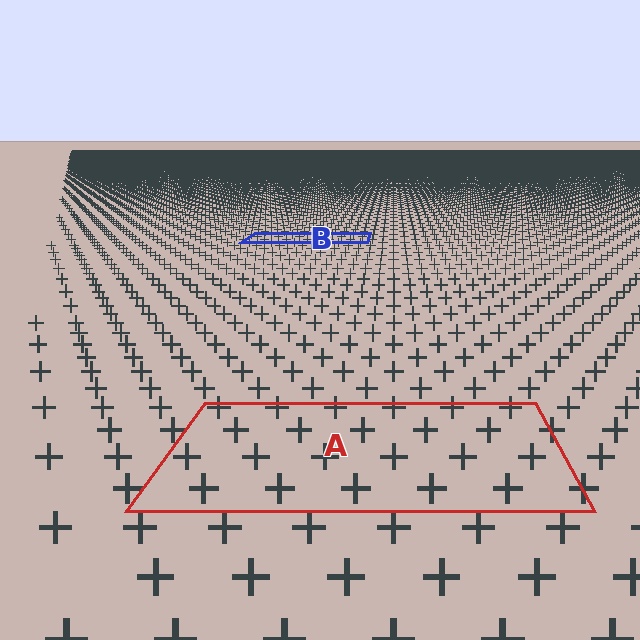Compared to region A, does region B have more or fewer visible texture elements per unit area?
Region B has more texture elements per unit area — they are packed more densely because it is farther away.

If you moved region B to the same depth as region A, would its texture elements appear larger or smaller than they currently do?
They would appear larger. At a closer depth, the same texture elements are projected at a bigger on-screen size.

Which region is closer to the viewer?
Region A is closer. The texture elements there are larger and more spread out.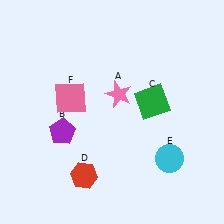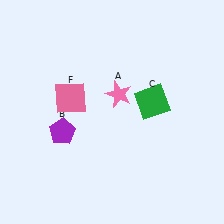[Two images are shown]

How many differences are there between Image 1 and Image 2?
There are 2 differences between the two images.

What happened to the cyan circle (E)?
The cyan circle (E) was removed in Image 2. It was in the bottom-right area of Image 1.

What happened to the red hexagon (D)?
The red hexagon (D) was removed in Image 2. It was in the bottom-left area of Image 1.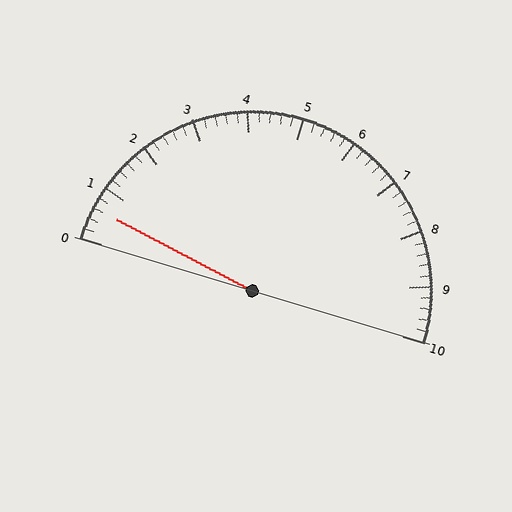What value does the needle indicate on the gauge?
The needle indicates approximately 0.6.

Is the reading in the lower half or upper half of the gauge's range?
The reading is in the lower half of the range (0 to 10).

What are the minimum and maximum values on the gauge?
The gauge ranges from 0 to 10.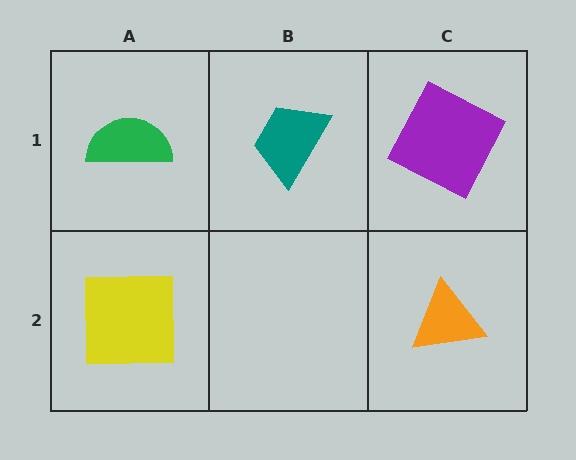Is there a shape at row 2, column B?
No, that cell is empty.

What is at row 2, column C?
An orange triangle.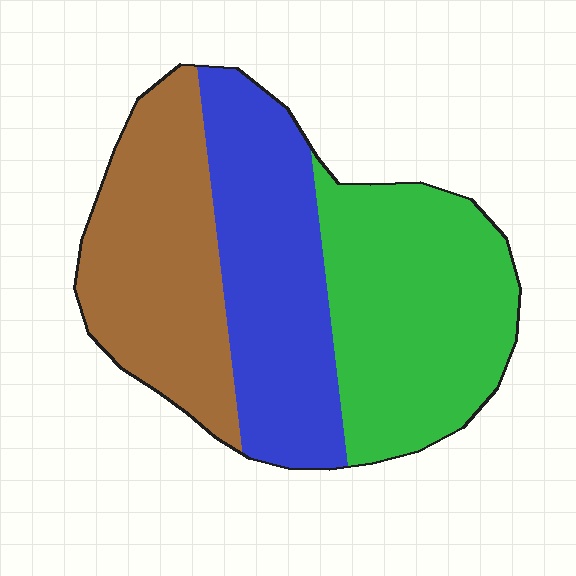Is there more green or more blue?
Green.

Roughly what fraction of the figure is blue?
Blue covers roughly 30% of the figure.